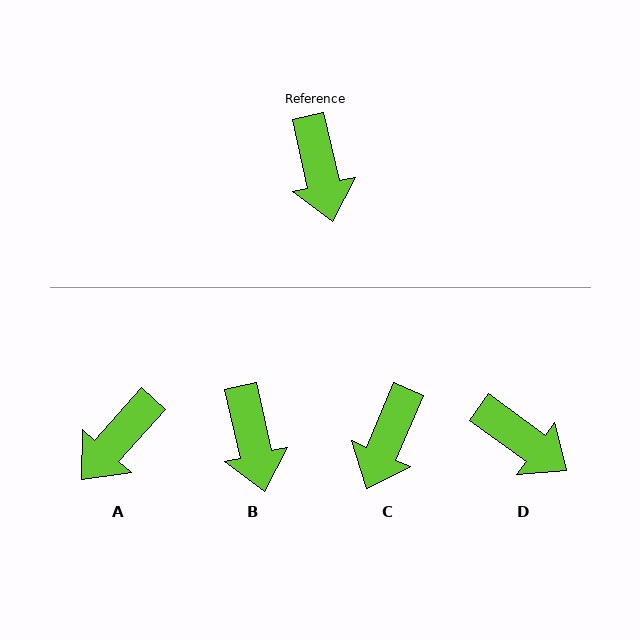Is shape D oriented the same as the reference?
No, it is off by about 41 degrees.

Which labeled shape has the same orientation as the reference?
B.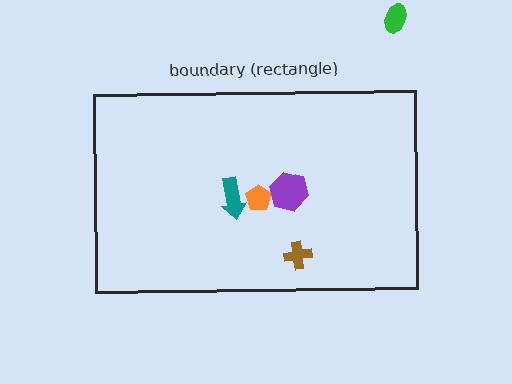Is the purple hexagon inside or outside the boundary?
Inside.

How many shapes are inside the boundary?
4 inside, 1 outside.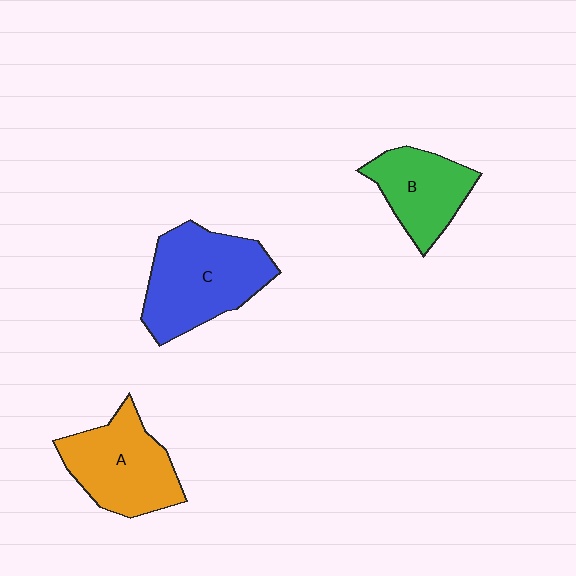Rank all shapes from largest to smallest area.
From largest to smallest: C (blue), A (orange), B (green).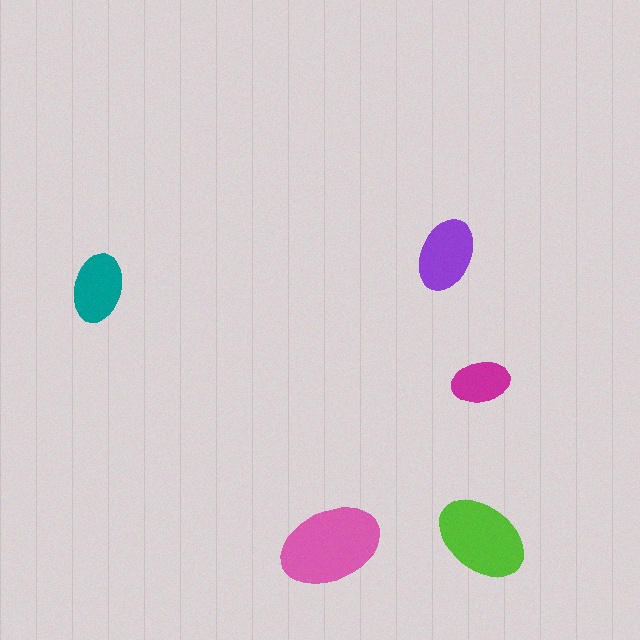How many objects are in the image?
There are 5 objects in the image.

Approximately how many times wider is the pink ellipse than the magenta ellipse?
About 2 times wider.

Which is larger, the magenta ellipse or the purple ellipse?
The purple one.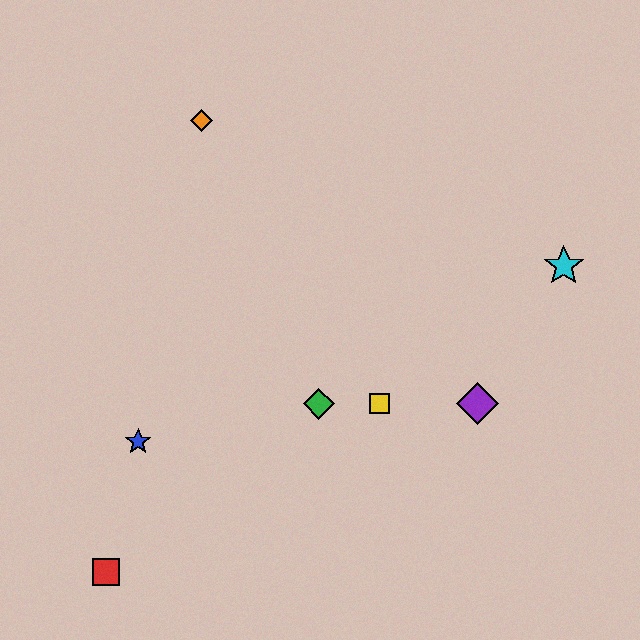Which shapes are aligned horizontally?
The green diamond, the yellow square, the purple diamond are aligned horizontally.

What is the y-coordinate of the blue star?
The blue star is at y≈441.